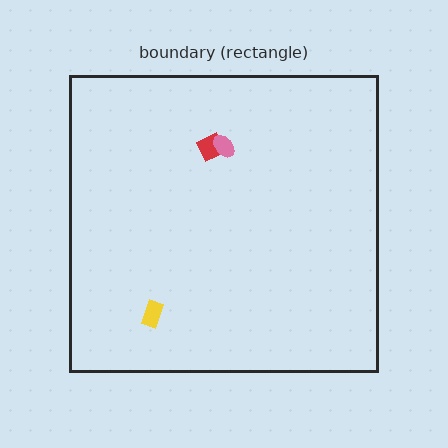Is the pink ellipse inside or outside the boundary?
Inside.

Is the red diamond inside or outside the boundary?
Inside.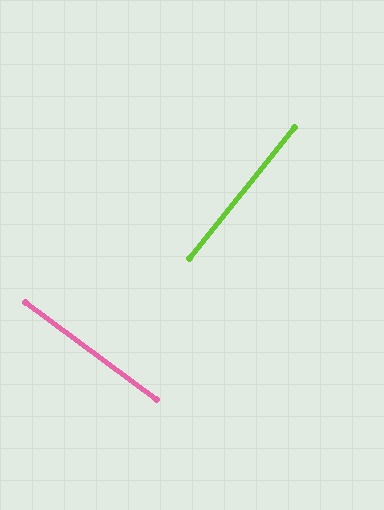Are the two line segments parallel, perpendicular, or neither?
Perpendicular — they meet at approximately 88°.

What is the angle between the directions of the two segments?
Approximately 88 degrees.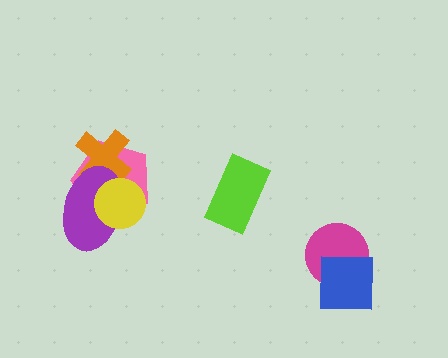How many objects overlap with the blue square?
1 object overlaps with the blue square.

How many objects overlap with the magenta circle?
1 object overlaps with the magenta circle.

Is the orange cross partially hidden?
Yes, it is partially covered by another shape.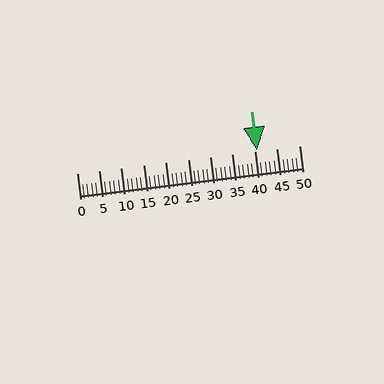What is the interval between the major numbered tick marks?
The major tick marks are spaced 5 units apart.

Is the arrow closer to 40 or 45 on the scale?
The arrow is closer to 40.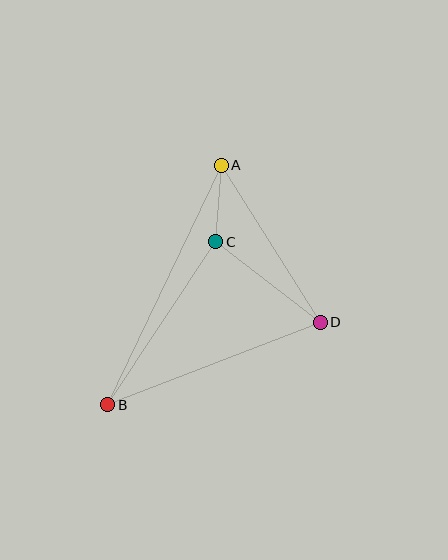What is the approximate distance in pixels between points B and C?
The distance between B and C is approximately 195 pixels.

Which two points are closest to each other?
Points A and C are closest to each other.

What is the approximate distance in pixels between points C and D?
The distance between C and D is approximately 132 pixels.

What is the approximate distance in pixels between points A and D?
The distance between A and D is approximately 186 pixels.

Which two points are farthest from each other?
Points A and B are farthest from each other.